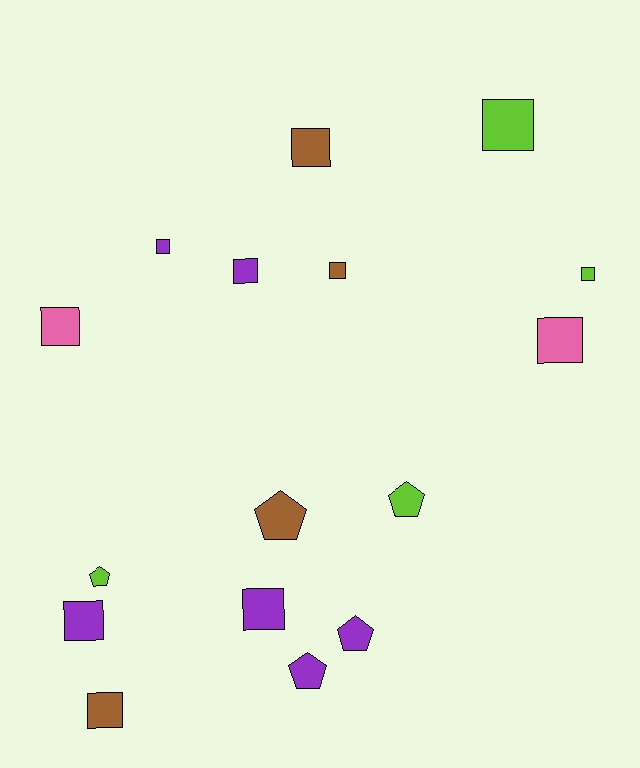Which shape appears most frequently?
Square, with 11 objects.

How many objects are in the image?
There are 16 objects.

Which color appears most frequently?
Purple, with 6 objects.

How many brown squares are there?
There are 3 brown squares.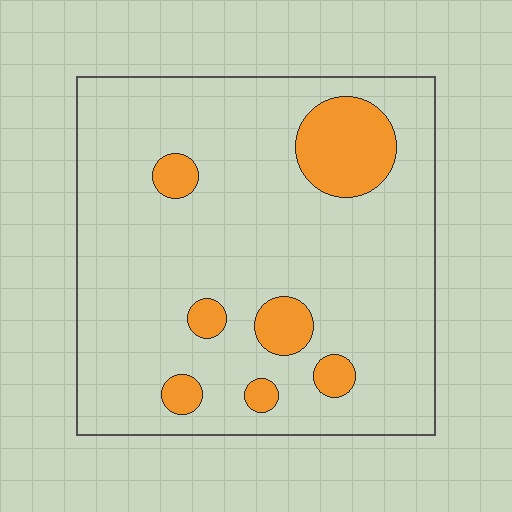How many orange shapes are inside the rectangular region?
7.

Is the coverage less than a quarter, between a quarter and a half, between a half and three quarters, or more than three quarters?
Less than a quarter.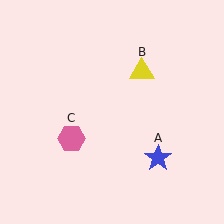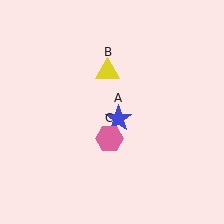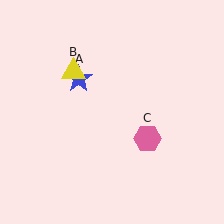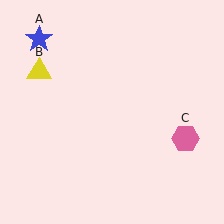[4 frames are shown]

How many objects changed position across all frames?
3 objects changed position: blue star (object A), yellow triangle (object B), pink hexagon (object C).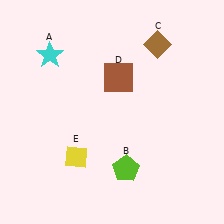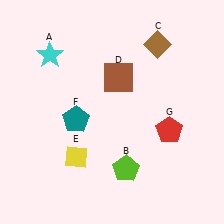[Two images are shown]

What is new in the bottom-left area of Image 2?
A teal pentagon (F) was added in the bottom-left area of Image 2.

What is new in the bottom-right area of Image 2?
A red pentagon (G) was added in the bottom-right area of Image 2.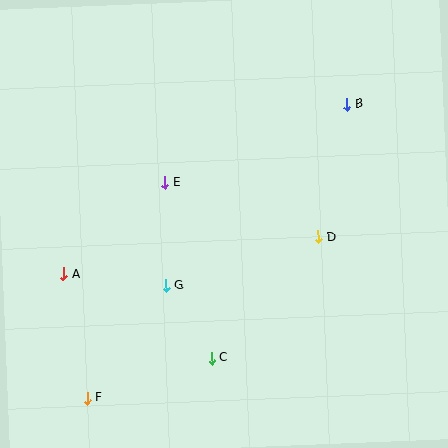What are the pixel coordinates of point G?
Point G is at (166, 285).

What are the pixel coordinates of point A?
Point A is at (64, 274).